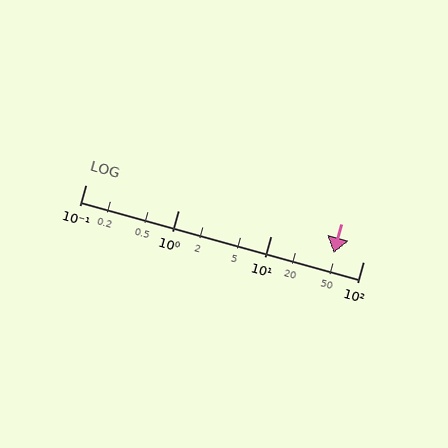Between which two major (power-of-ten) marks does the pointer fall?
The pointer is between 10 and 100.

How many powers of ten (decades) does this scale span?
The scale spans 3 decades, from 0.1 to 100.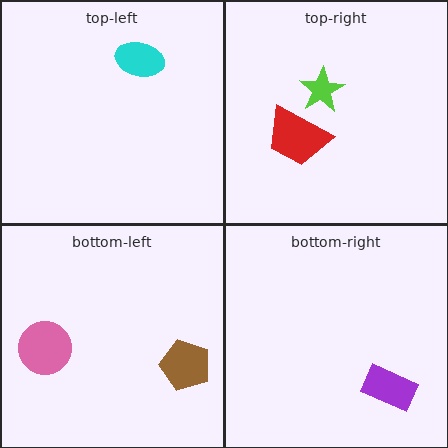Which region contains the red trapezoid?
The top-right region.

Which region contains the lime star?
The top-right region.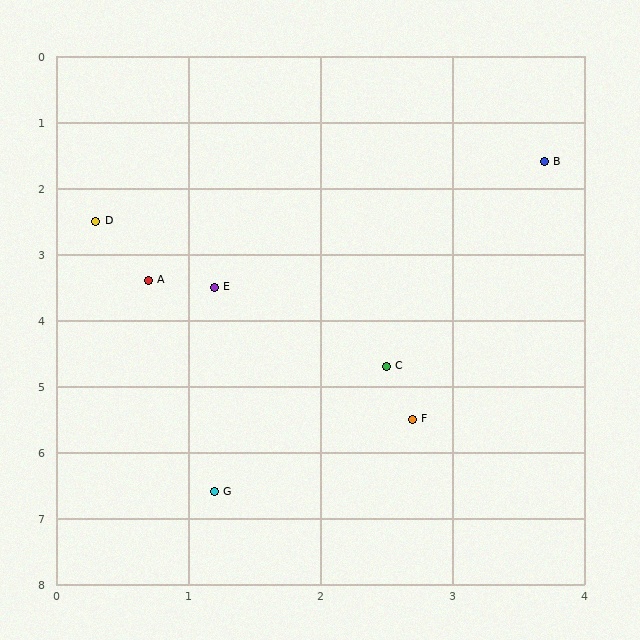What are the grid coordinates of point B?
Point B is at approximately (3.7, 1.6).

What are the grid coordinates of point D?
Point D is at approximately (0.3, 2.5).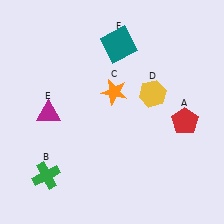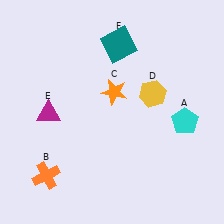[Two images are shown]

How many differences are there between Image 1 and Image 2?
There are 2 differences between the two images.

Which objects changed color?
A changed from red to cyan. B changed from green to orange.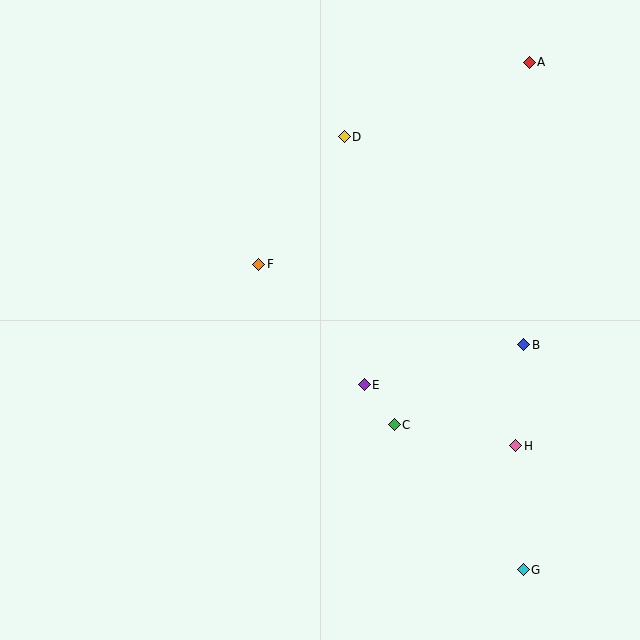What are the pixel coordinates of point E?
Point E is at (364, 385).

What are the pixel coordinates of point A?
Point A is at (529, 62).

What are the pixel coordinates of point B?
Point B is at (524, 345).